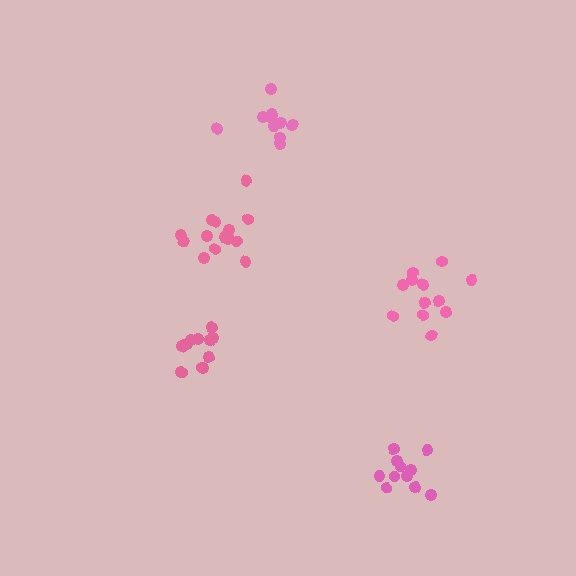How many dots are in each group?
Group 1: 11 dots, Group 2: 12 dots, Group 3: 12 dots, Group 4: 10 dots, Group 5: 15 dots (60 total).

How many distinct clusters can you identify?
There are 5 distinct clusters.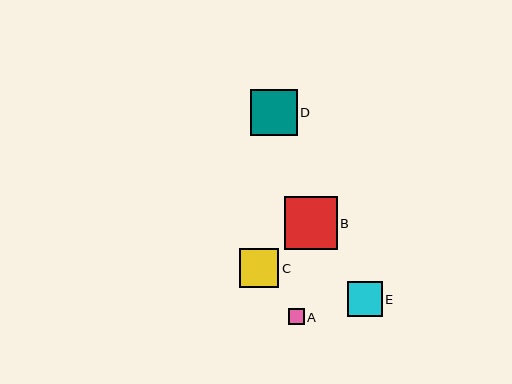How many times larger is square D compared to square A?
Square D is approximately 3.0 times the size of square A.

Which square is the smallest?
Square A is the smallest with a size of approximately 15 pixels.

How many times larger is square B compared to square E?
Square B is approximately 1.5 times the size of square E.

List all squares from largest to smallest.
From largest to smallest: B, D, C, E, A.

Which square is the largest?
Square B is the largest with a size of approximately 53 pixels.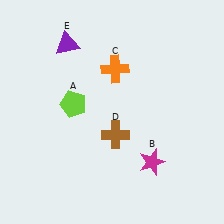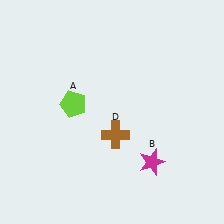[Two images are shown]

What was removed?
The orange cross (C), the purple triangle (E) were removed in Image 2.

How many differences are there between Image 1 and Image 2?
There are 2 differences between the two images.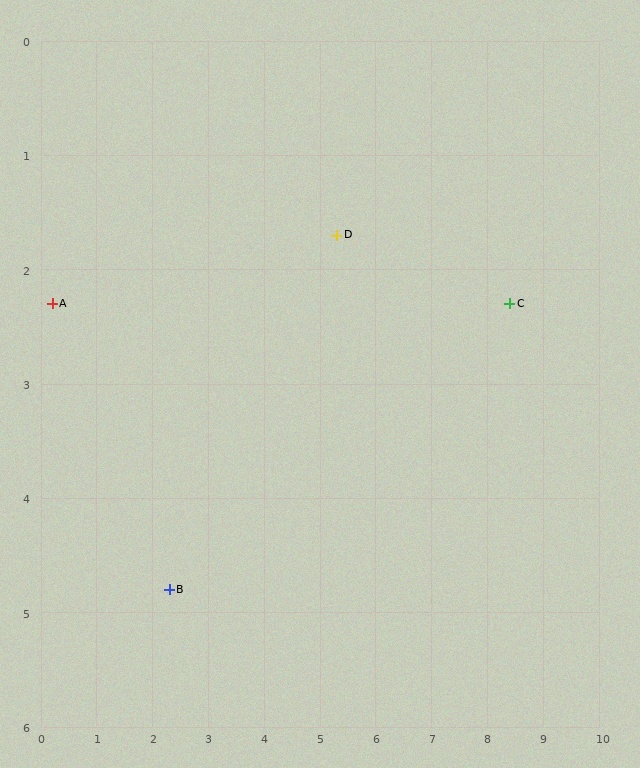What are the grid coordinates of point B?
Point B is at approximately (2.3, 4.8).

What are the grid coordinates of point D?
Point D is at approximately (5.3, 1.7).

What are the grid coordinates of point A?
Point A is at approximately (0.2, 2.3).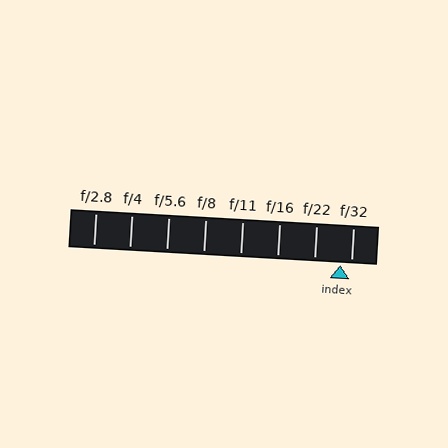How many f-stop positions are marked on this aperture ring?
There are 8 f-stop positions marked.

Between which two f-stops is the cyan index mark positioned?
The index mark is between f/22 and f/32.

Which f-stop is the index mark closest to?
The index mark is closest to f/32.